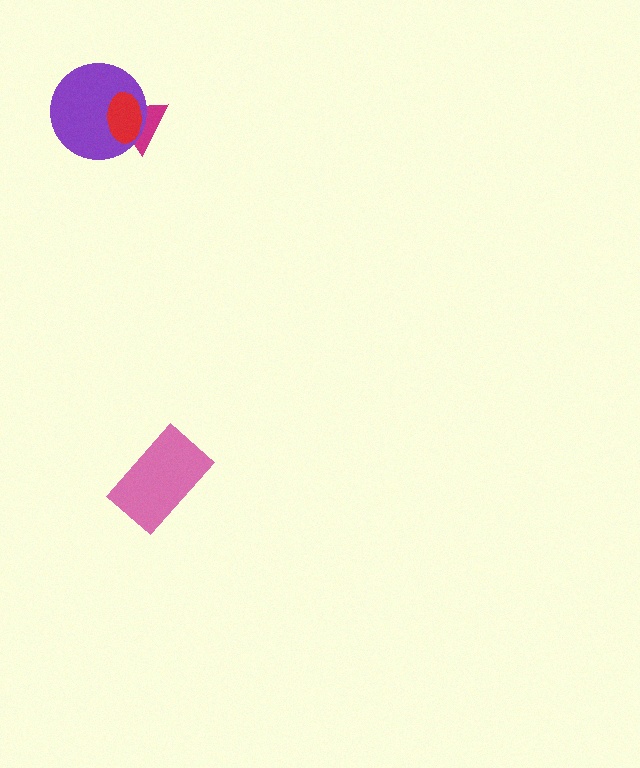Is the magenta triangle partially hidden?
Yes, it is partially covered by another shape.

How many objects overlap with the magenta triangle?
2 objects overlap with the magenta triangle.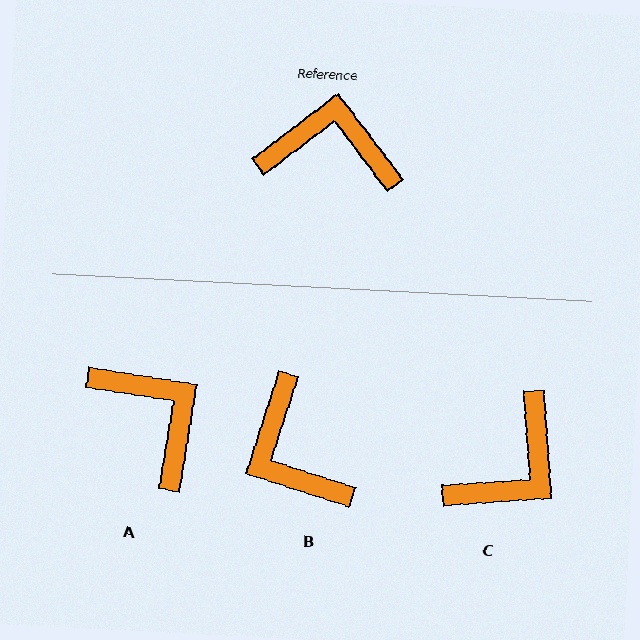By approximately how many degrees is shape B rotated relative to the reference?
Approximately 125 degrees counter-clockwise.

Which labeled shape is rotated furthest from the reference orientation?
B, about 125 degrees away.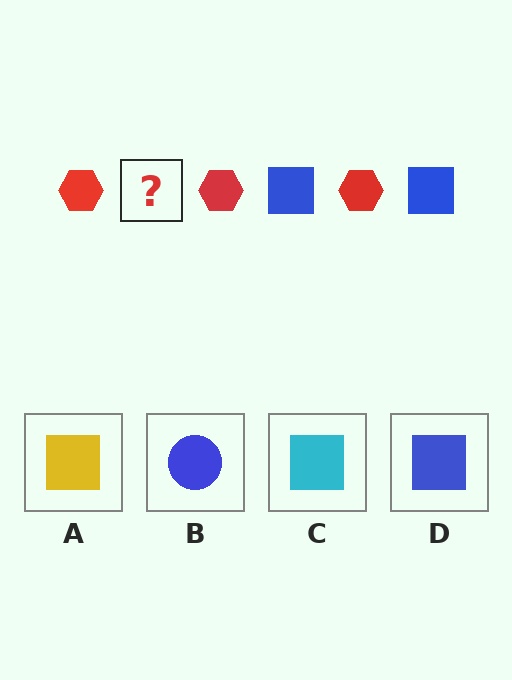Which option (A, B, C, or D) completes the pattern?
D.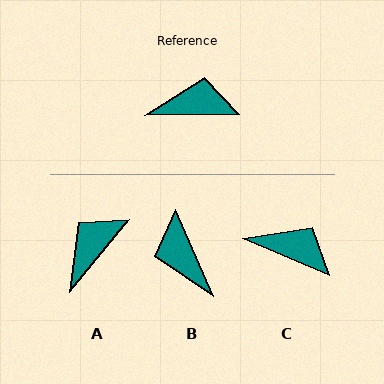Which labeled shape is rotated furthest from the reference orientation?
B, about 113 degrees away.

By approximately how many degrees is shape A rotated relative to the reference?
Approximately 50 degrees counter-clockwise.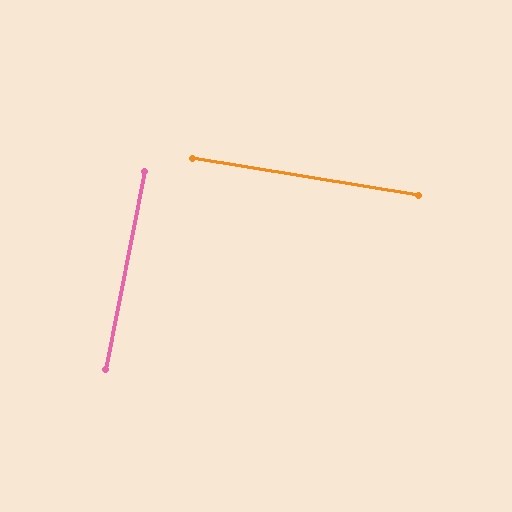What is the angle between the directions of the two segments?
Approximately 88 degrees.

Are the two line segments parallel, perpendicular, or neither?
Perpendicular — they meet at approximately 88°.